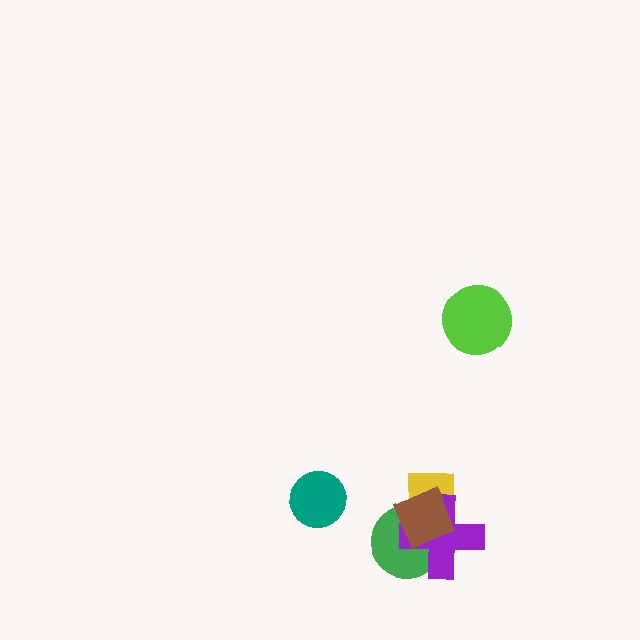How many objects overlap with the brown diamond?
3 objects overlap with the brown diamond.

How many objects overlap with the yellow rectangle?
3 objects overlap with the yellow rectangle.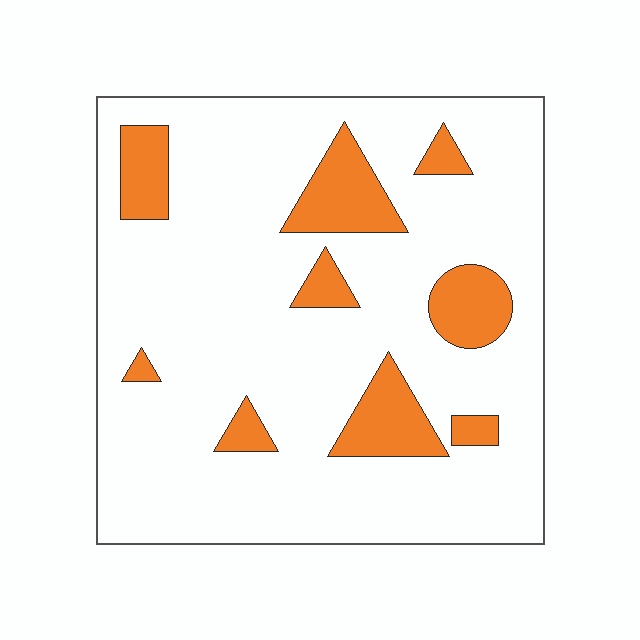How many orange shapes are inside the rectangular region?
9.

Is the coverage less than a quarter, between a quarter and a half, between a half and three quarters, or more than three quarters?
Less than a quarter.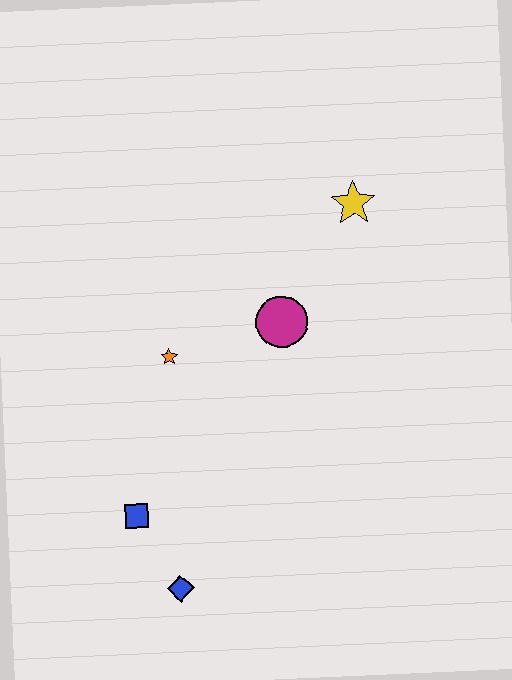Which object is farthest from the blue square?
The yellow star is farthest from the blue square.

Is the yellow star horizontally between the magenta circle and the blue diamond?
No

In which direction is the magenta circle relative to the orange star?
The magenta circle is to the right of the orange star.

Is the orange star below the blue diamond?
No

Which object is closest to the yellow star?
The magenta circle is closest to the yellow star.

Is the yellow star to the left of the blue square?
No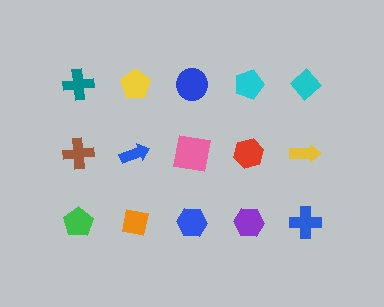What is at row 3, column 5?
A blue cross.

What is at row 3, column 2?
An orange square.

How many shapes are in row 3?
5 shapes.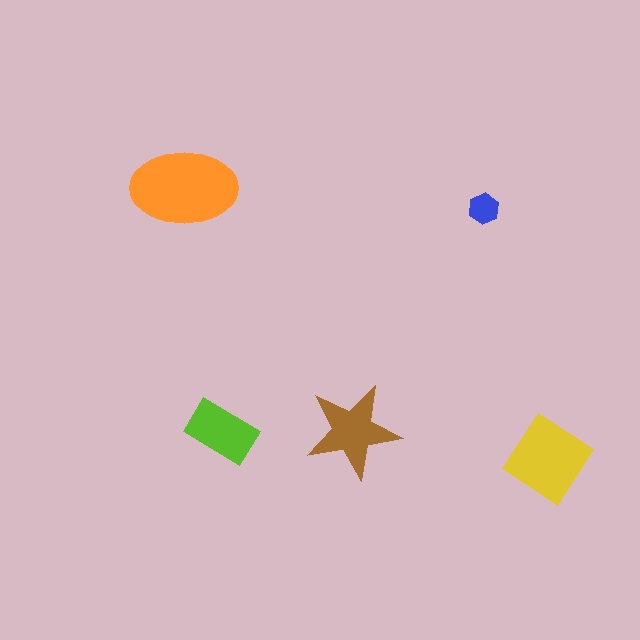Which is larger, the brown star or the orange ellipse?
The orange ellipse.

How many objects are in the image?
There are 5 objects in the image.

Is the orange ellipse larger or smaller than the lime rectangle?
Larger.